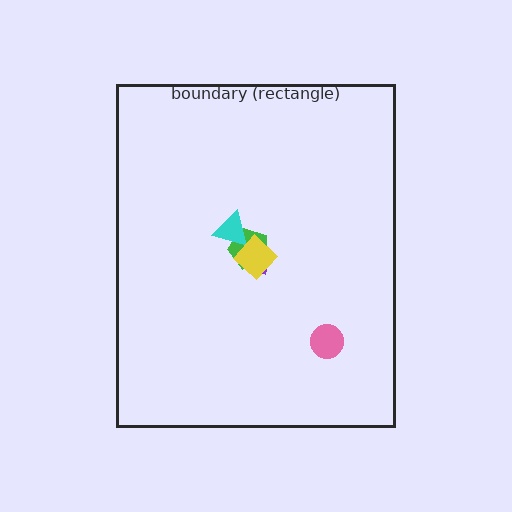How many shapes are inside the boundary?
5 inside, 0 outside.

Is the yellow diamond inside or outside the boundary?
Inside.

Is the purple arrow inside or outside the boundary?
Inside.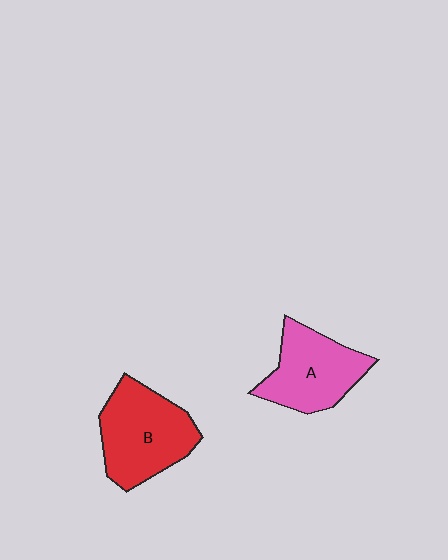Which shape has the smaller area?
Shape A (pink).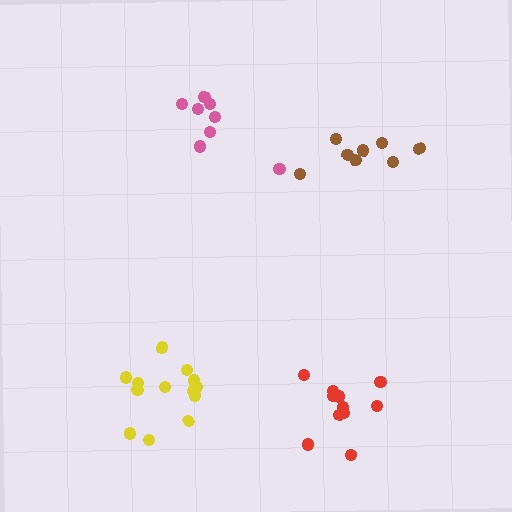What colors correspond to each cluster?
The clusters are colored: pink, brown, yellow, red.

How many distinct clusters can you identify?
There are 4 distinct clusters.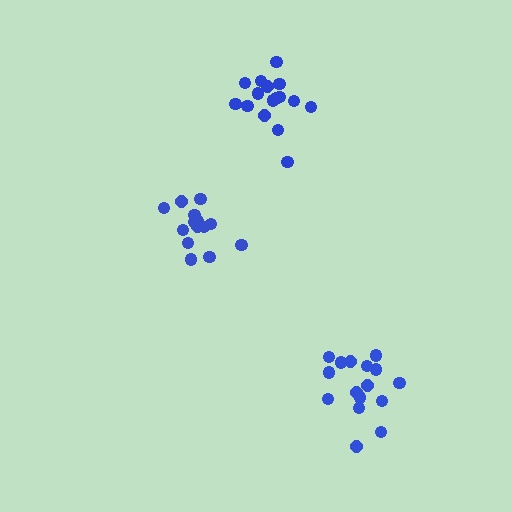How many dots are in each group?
Group 1: 14 dots, Group 2: 16 dots, Group 3: 16 dots (46 total).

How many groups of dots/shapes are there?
There are 3 groups.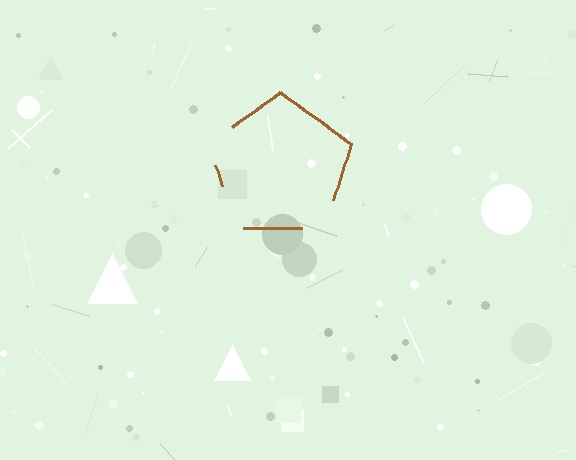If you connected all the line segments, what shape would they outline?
They would outline a pentagon.